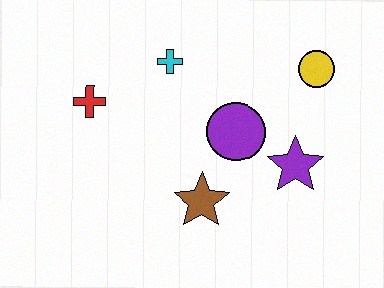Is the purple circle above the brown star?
Yes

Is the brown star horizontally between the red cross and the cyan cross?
No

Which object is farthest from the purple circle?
The red cross is farthest from the purple circle.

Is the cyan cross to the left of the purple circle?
Yes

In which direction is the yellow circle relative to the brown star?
The yellow circle is above the brown star.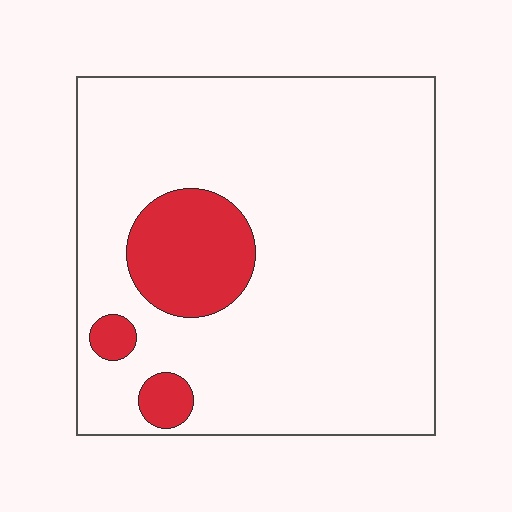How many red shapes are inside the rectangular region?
3.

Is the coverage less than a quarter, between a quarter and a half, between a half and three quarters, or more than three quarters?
Less than a quarter.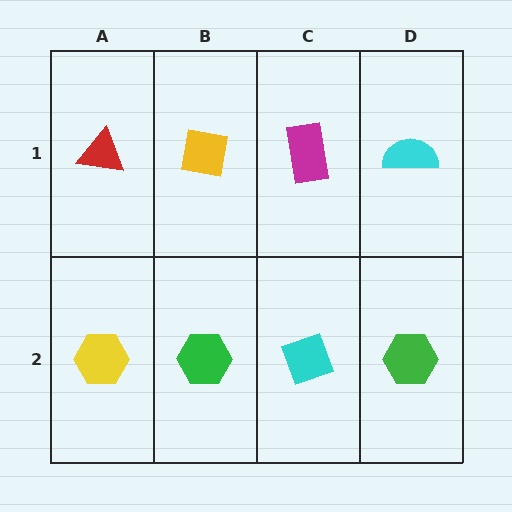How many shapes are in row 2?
4 shapes.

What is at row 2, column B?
A green hexagon.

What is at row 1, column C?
A magenta rectangle.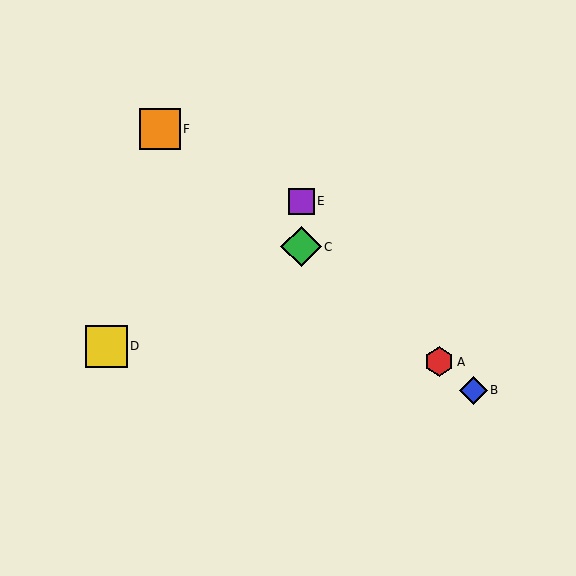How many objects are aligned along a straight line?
4 objects (A, B, C, F) are aligned along a straight line.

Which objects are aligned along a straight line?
Objects A, B, C, F are aligned along a straight line.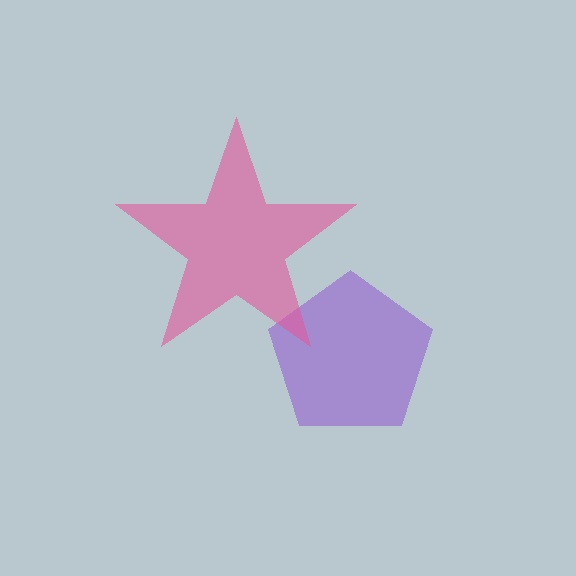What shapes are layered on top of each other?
The layered shapes are: a purple pentagon, a pink star.